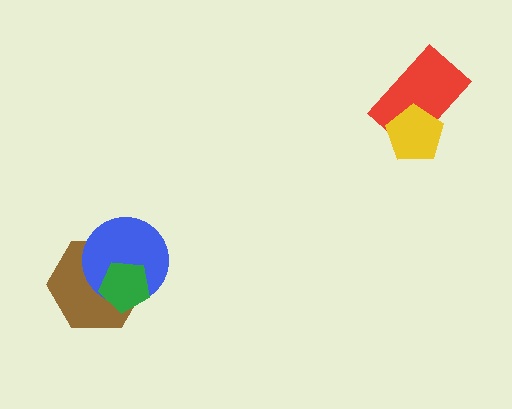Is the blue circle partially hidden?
Yes, it is partially covered by another shape.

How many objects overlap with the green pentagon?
2 objects overlap with the green pentagon.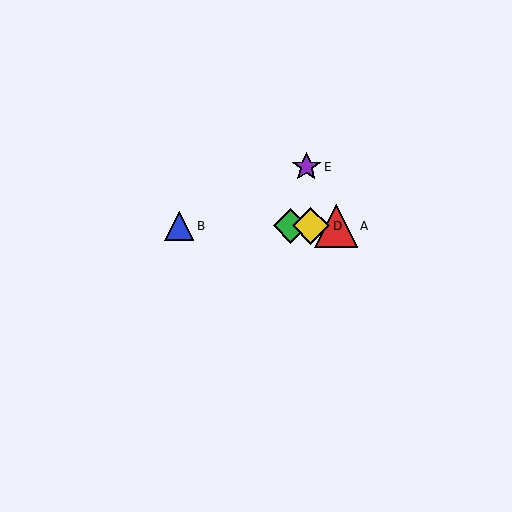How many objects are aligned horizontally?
4 objects (A, B, C, D) are aligned horizontally.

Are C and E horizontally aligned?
No, C is at y≈226 and E is at y≈167.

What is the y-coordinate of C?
Object C is at y≈226.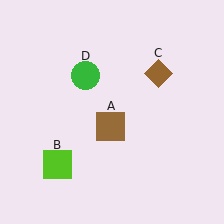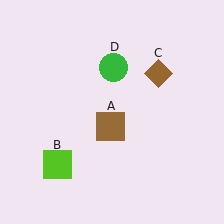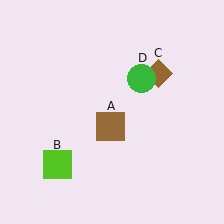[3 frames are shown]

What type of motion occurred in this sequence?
The green circle (object D) rotated clockwise around the center of the scene.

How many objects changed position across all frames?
1 object changed position: green circle (object D).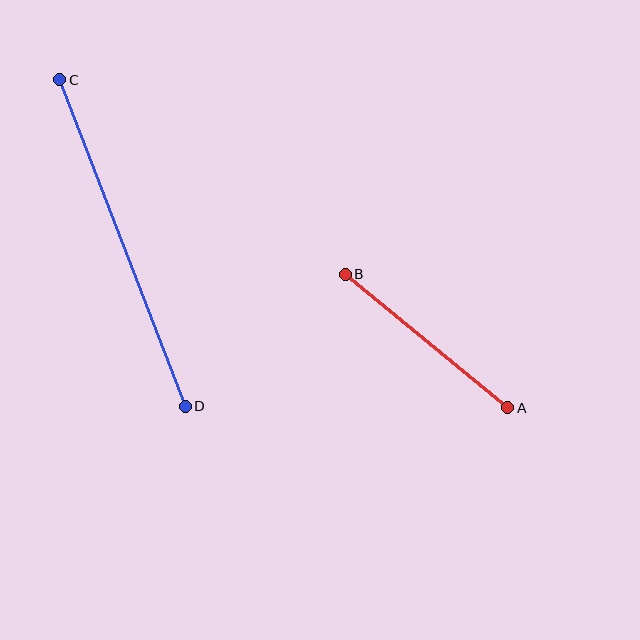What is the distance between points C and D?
The distance is approximately 350 pixels.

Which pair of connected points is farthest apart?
Points C and D are farthest apart.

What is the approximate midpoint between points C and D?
The midpoint is at approximately (122, 243) pixels.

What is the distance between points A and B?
The distance is approximately 210 pixels.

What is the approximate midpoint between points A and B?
The midpoint is at approximately (427, 341) pixels.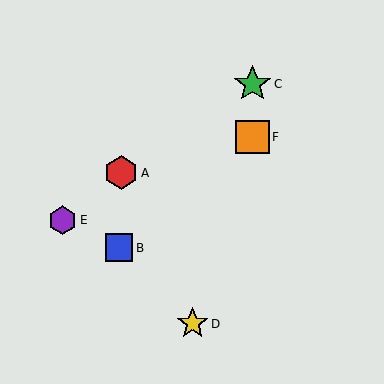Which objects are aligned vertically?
Objects C, F are aligned vertically.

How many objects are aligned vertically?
2 objects (C, F) are aligned vertically.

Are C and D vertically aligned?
No, C is at x≈252 and D is at x≈193.